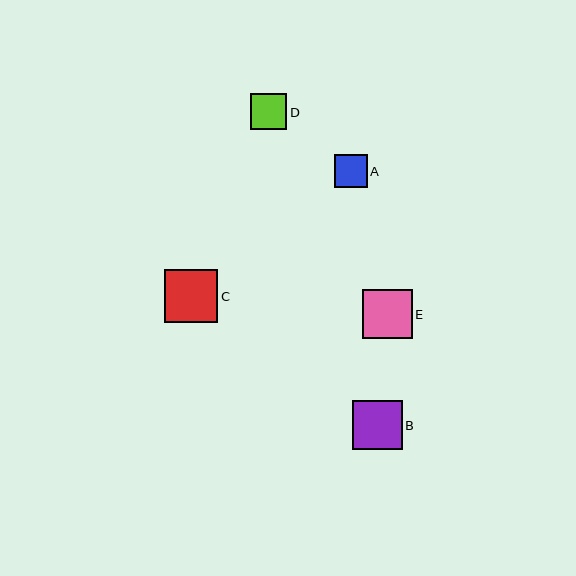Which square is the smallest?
Square A is the smallest with a size of approximately 33 pixels.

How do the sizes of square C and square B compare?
Square C and square B are approximately the same size.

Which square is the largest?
Square C is the largest with a size of approximately 53 pixels.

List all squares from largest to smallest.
From largest to smallest: C, E, B, D, A.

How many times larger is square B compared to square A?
Square B is approximately 1.5 times the size of square A.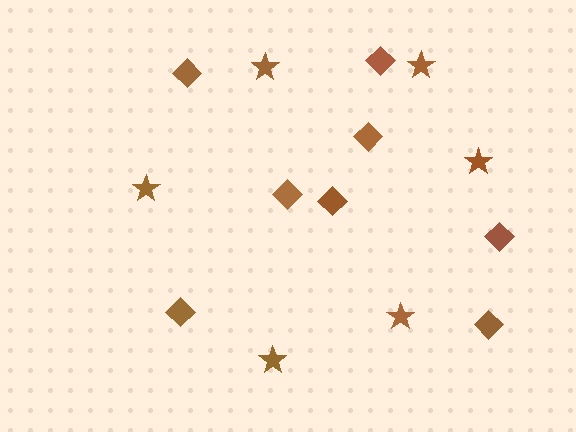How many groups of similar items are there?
There are 2 groups: one group of diamonds (8) and one group of stars (6).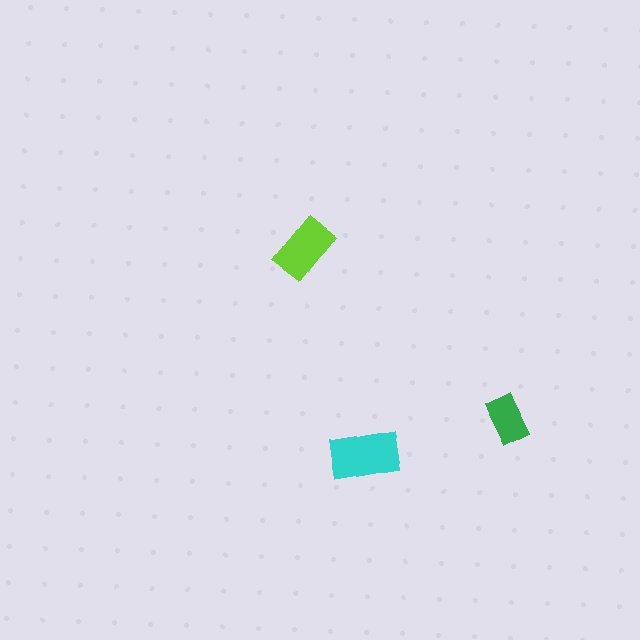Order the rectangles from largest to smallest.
the cyan one, the lime one, the green one.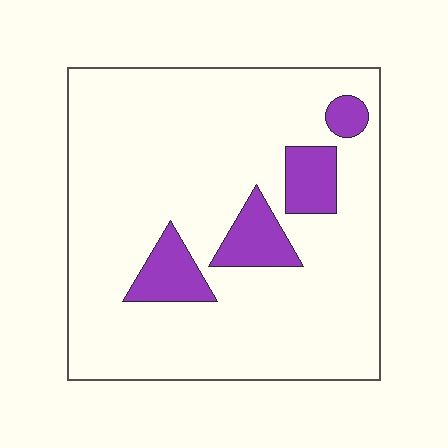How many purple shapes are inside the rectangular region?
4.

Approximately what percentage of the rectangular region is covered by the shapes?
Approximately 15%.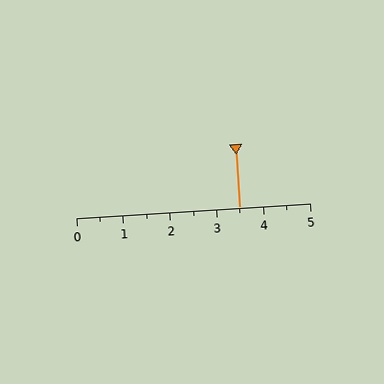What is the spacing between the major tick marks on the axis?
The major ticks are spaced 1 apart.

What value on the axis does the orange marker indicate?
The marker indicates approximately 3.5.